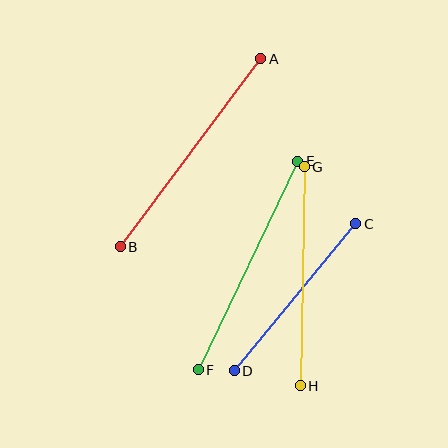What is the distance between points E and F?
The distance is approximately 231 pixels.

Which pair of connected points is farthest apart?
Points A and B are farthest apart.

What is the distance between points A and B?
The distance is approximately 235 pixels.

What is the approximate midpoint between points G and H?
The midpoint is at approximately (302, 276) pixels.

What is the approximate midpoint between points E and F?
The midpoint is at approximately (248, 266) pixels.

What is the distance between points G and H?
The distance is approximately 219 pixels.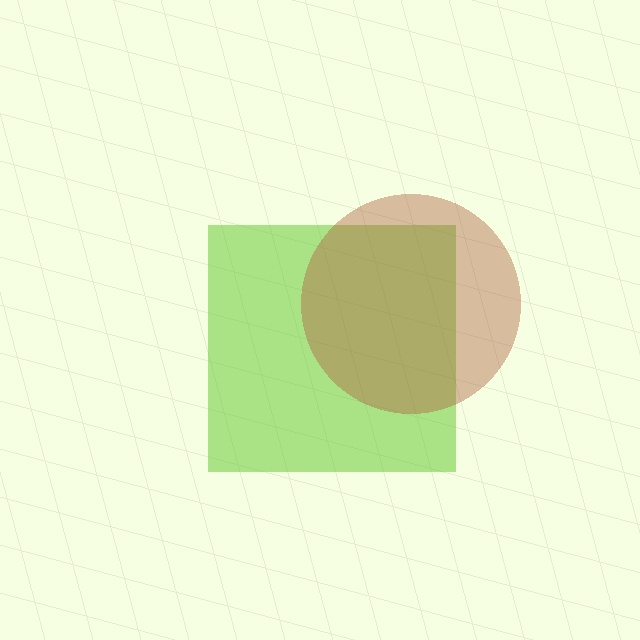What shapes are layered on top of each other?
The layered shapes are: a lime square, a brown circle.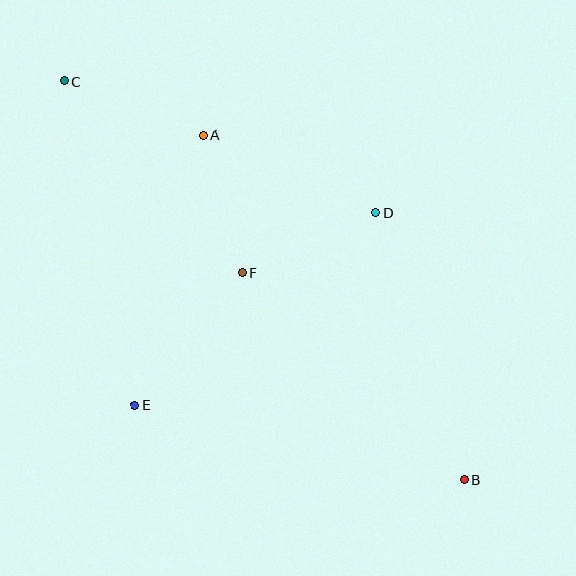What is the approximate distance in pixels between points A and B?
The distance between A and B is approximately 432 pixels.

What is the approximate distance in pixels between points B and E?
The distance between B and E is approximately 338 pixels.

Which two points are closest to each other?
Points A and F are closest to each other.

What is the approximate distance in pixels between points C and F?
The distance between C and F is approximately 262 pixels.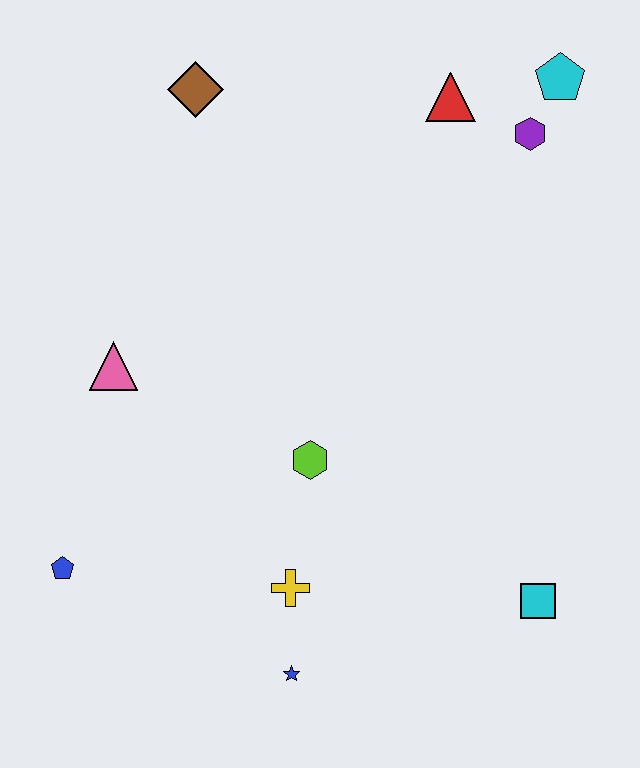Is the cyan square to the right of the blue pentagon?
Yes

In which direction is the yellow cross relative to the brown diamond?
The yellow cross is below the brown diamond.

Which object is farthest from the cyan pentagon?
The blue pentagon is farthest from the cyan pentagon.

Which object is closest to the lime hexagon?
The yellow cross is closest to the lime hexagon.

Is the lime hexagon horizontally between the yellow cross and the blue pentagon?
No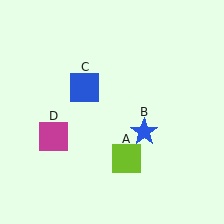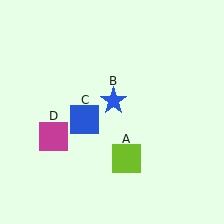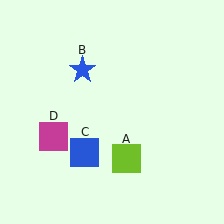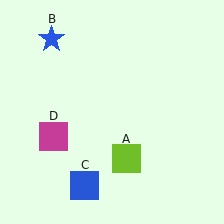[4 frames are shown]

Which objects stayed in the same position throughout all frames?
Lime square (object A) and magenta square (object D) remained stationary.